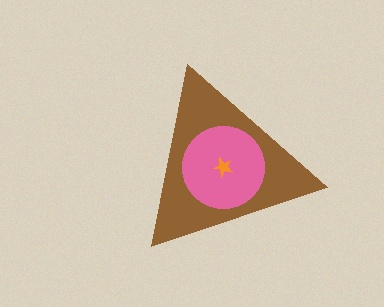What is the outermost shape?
The brown triangle.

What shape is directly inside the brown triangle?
The pink circle.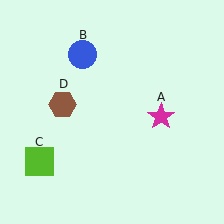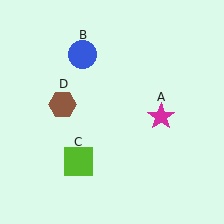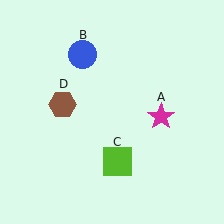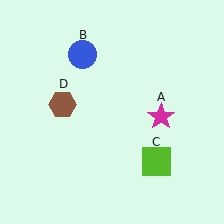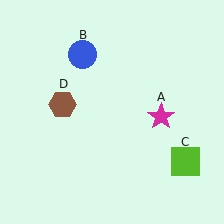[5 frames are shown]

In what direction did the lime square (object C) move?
The lime square (object C) moved right.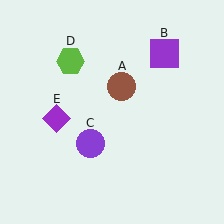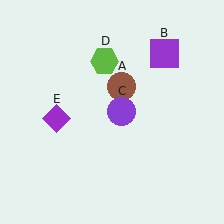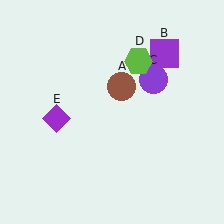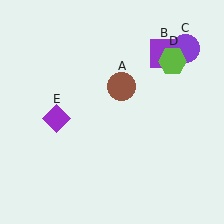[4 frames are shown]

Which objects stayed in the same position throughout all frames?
Brown circle (object A) and purple square (object B) and purple diamond (object E) remained stationary.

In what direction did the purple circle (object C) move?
The purple circle (object C) moved up and to the right.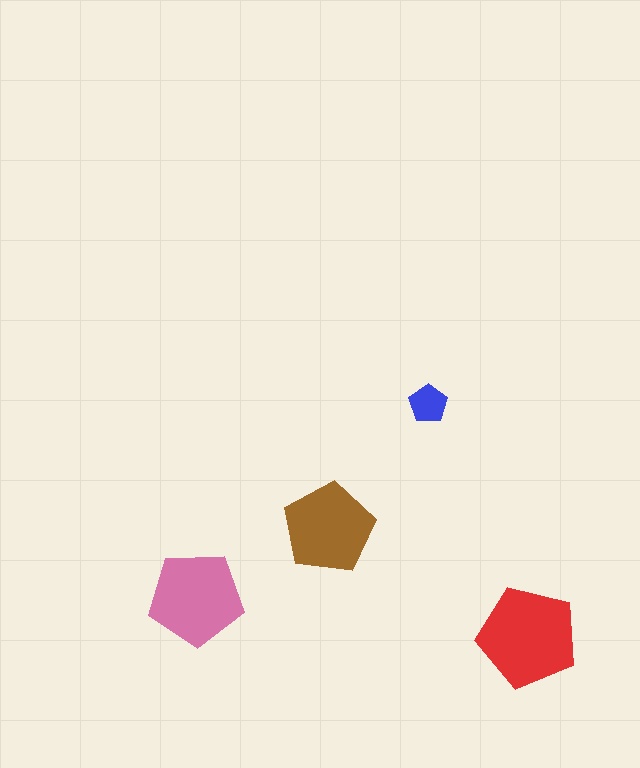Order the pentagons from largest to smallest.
the red one, the pink one, the brown one, the blue one.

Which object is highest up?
The blue pentagon is topmost.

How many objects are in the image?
There are 4 objects in the image.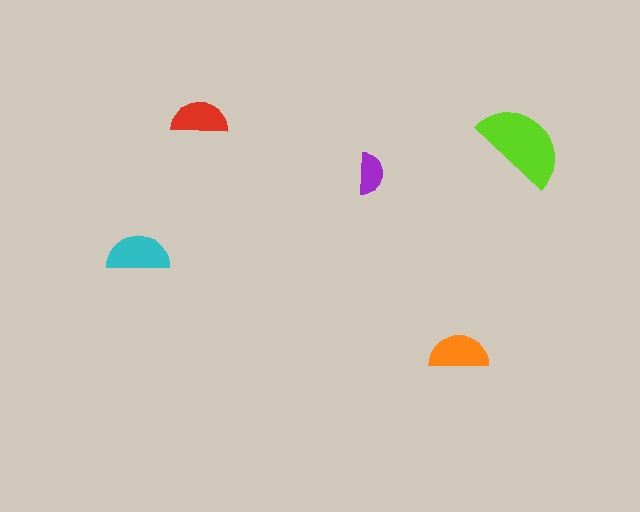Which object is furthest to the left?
The cyan semicircle is leftmost.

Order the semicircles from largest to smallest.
the lime one, the cyan one, the orange one, the red one, the purple one.